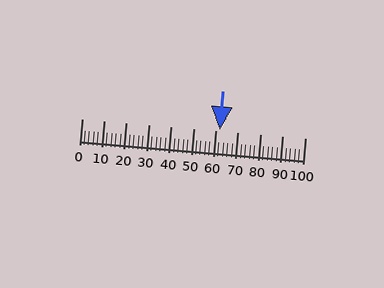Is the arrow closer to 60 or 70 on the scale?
The arrow is closer to 60.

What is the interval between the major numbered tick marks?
The major tick marks are spaced 10 units apart.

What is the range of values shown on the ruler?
The ruler shows values from 0 to 100.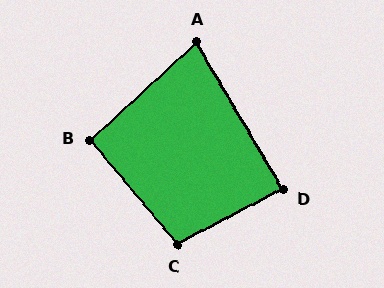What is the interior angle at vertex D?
Approximately 87 degrees (approximately right).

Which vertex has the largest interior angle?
C, at approximately 102 degrees.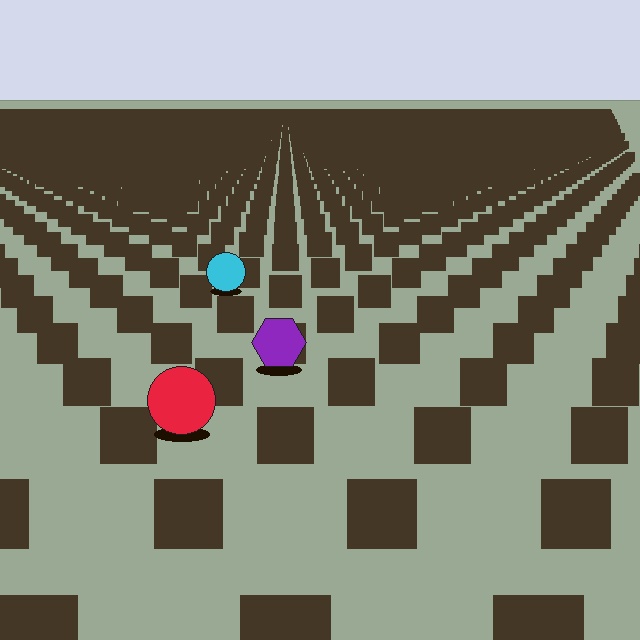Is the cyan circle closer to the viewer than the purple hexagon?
No. The purple hexagon is closer — you can tell from the texture gradient: the ground texture is coarser near it.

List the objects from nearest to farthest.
From nearest to farthest: the red circle, the purple hexagon, the cyan circle.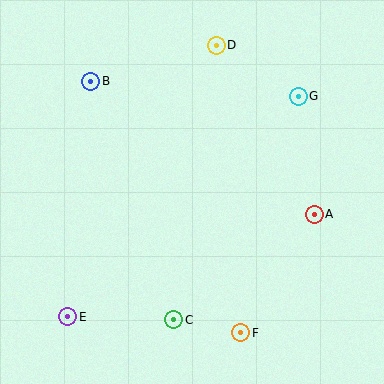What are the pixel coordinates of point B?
Point B is at (91, 81).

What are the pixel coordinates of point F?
Point F is at (241, 333).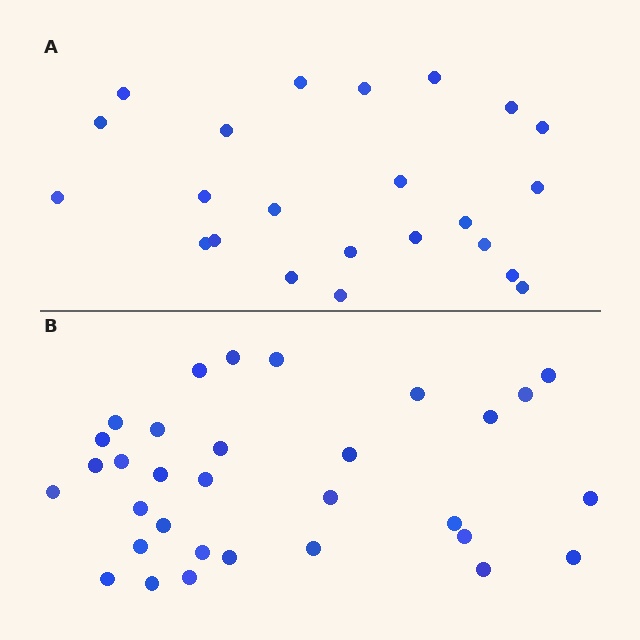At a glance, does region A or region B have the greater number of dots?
Region B (the bottom region) has more dots.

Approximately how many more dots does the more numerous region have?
Region B has roughly 8 or so more dots than region A.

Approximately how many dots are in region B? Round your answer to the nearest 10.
About 30 dots. (The exact count is 32, which rounds to 30.)